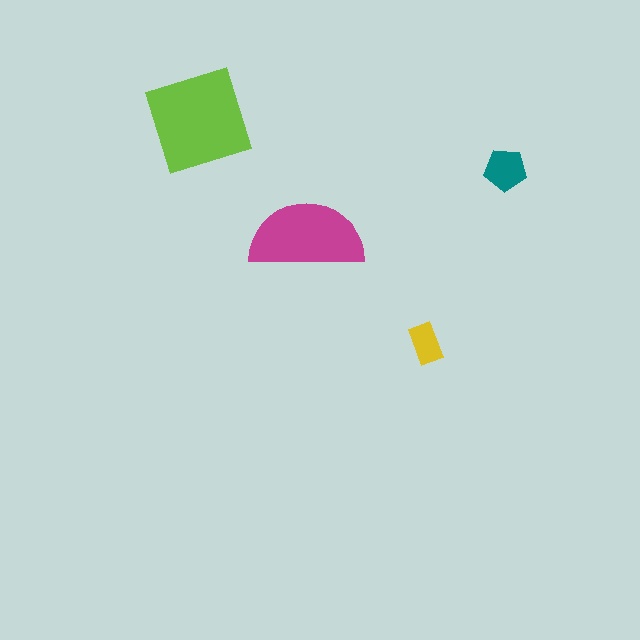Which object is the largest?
The lime diamond.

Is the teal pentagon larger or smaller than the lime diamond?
Smaller.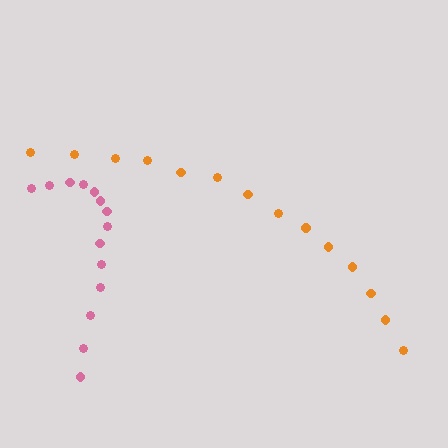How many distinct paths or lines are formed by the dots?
There are 2 distinct paths.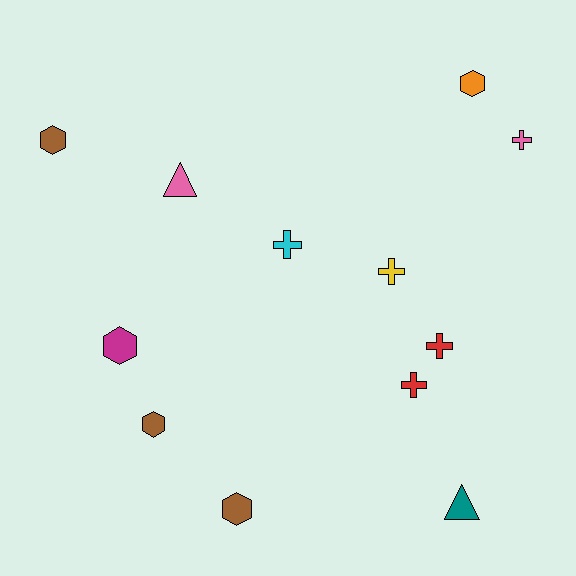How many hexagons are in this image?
There are 5 hexagons.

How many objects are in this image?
There are 12 objects.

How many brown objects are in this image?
There are 3 brown objects.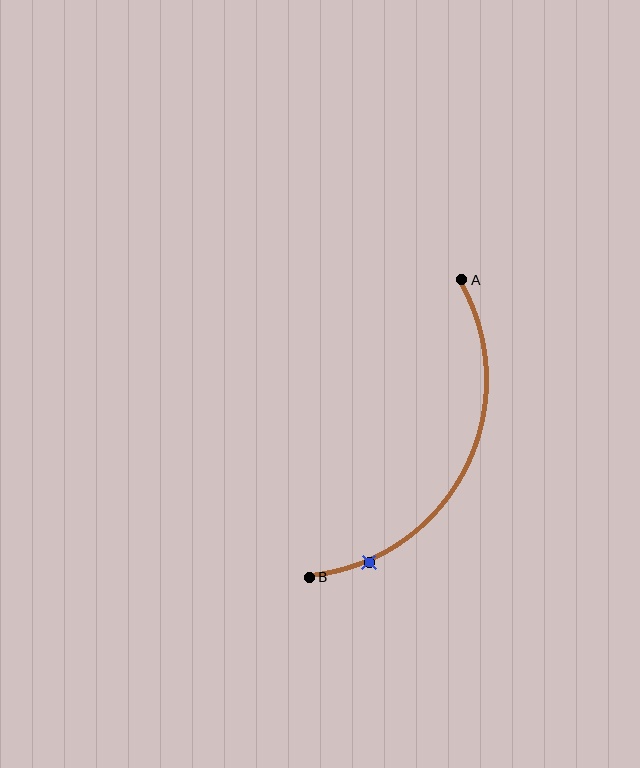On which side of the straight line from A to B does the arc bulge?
The arc bulges to the right of the straight line connecting A and B.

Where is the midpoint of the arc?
The arc midpoint is the point on the curve farthest from the straight line joining A and B. It sits to the right of that line.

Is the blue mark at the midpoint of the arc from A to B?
No. The blue mark lies on the arc but is closer to endpoint B. The arc midpoint would be at the point on the curve equidistant along the arc from both A and B.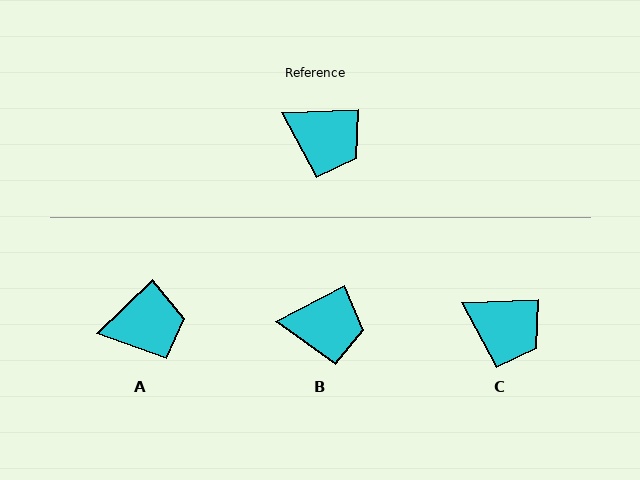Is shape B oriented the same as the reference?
No, it is off by about 26 degrees.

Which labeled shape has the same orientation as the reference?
C.